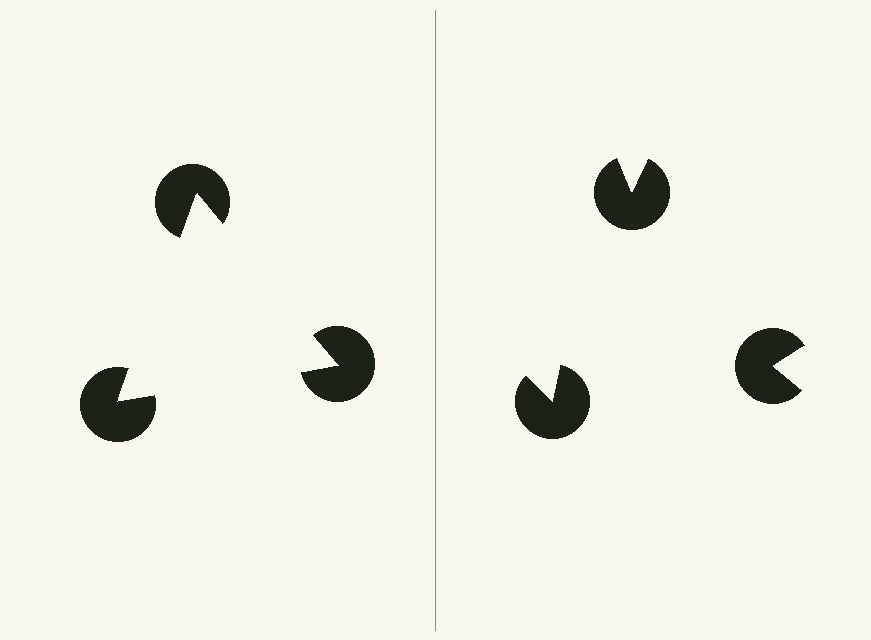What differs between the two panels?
The pac-man discs are positioned identically on both sides; only the wedge orientations differ. On the left they align to a triangle; on the right they are misaligned.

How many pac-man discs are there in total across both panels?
6 — 3 on each side.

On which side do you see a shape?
An illusory triangle appears on the left side. On the right side the wedge cuts are rotated, so no coherent shape forms.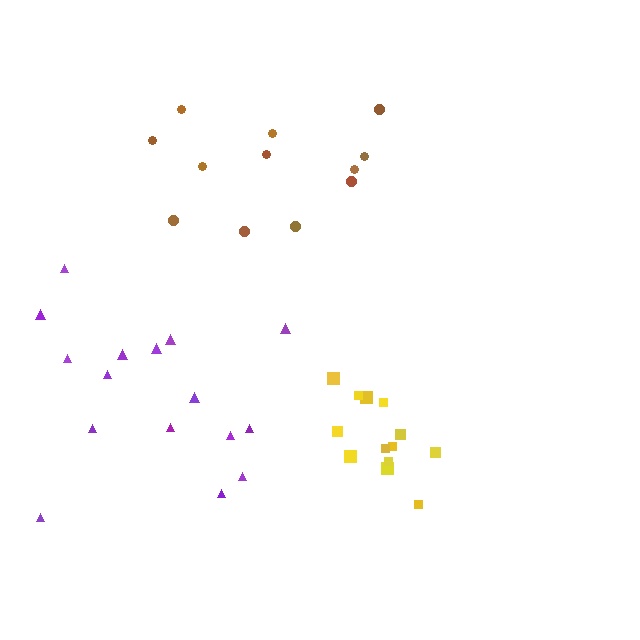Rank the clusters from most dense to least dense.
yellow, purple, brown.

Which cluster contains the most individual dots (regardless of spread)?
Purple (16).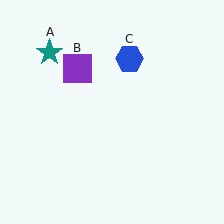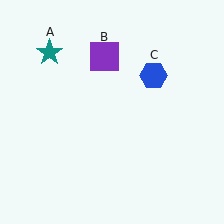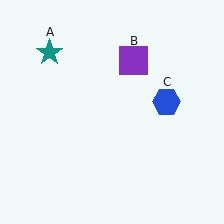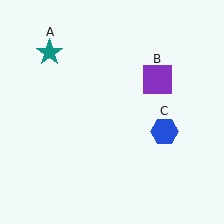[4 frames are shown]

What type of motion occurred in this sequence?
The purple square (object B), blue hexagon (object C) rotated clockwise around the center of the scene.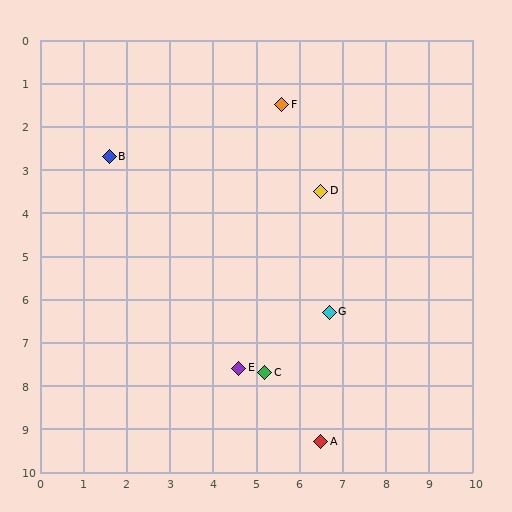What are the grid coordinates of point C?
Point C is at approximately (5.2, 7.7).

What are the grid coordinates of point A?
Point A is at approximately (6.5, 9.3).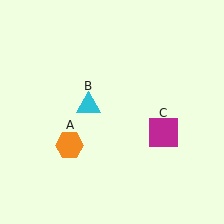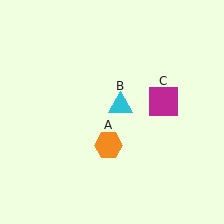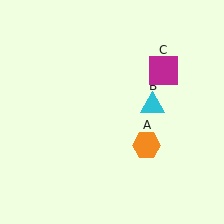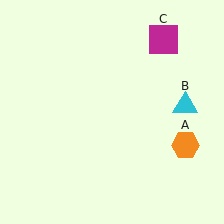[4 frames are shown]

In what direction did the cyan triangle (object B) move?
The cyan triangle (object B) moved right.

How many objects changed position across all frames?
3 objects changed position: orange hexagon (object A), cyan triangle (object B), magenta square (object C).